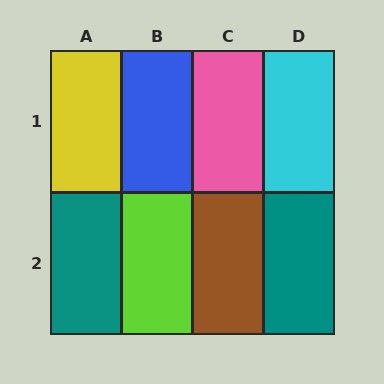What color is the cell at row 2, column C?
Brown.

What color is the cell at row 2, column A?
Teal.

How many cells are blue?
1 cell is blue.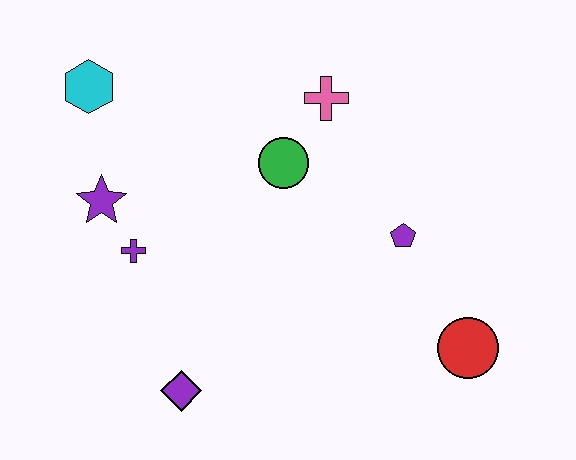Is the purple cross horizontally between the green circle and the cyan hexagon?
Yes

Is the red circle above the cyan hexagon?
No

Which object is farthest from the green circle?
The red circle is farthest from the green circle.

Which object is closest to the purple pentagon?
The red circle is closest to the purple pentagon.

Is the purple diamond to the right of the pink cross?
No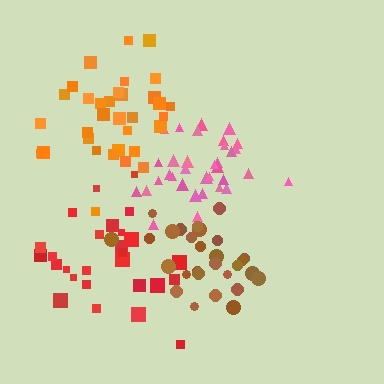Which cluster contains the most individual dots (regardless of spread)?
Pink (35).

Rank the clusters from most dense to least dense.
pink, orange, brown, red.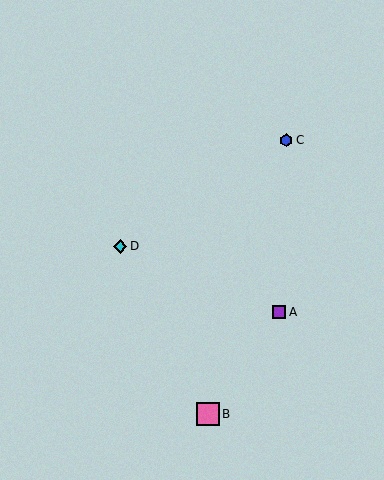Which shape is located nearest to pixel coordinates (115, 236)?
The cyan diamond (labeled D) at (120, 246) is nearest to that location.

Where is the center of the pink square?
The center of the pink square is at (208, 414).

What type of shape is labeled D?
Shape D is a cyan diamond.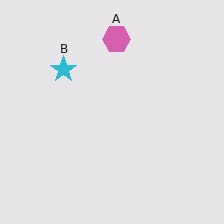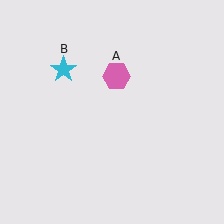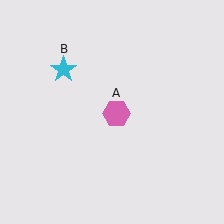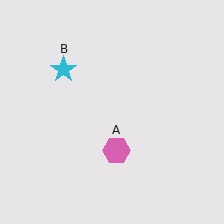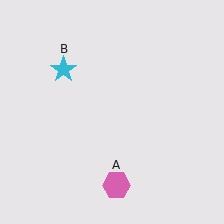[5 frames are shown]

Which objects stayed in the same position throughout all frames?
Cyan star (object B) remained stationary.